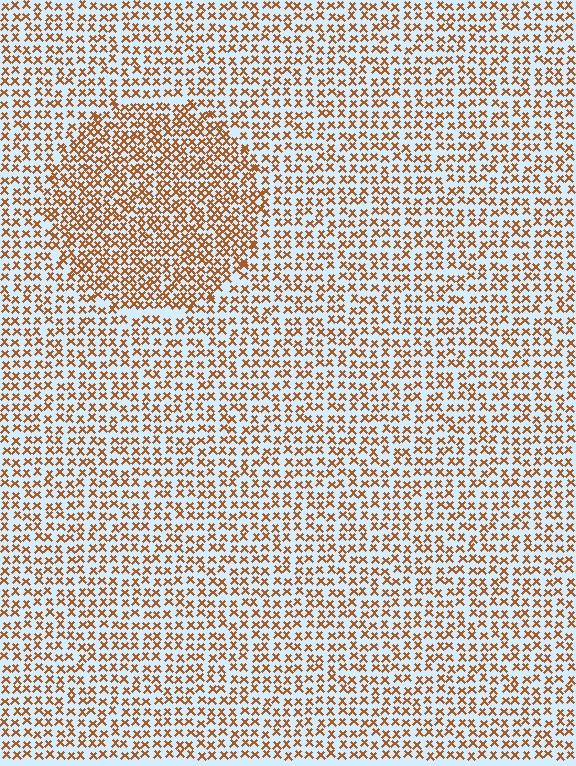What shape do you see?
I see a circle.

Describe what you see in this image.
The image contains small brown elements arranged at two different densities. A circle-shaped region is visible where the elements are more densely packed than the surrounding area.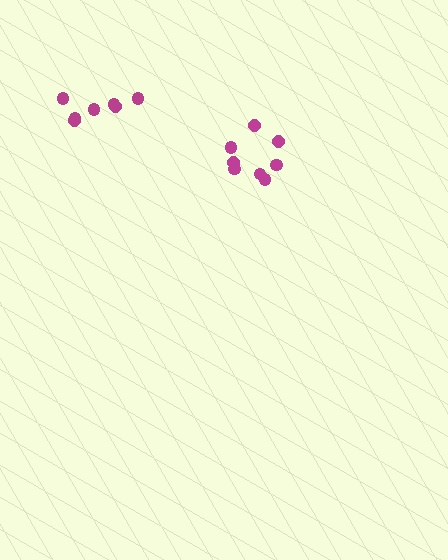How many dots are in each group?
Group 1: 8 dots, Group 2: 7 dots (15 total).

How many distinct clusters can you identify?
There are 2 distinct clusters.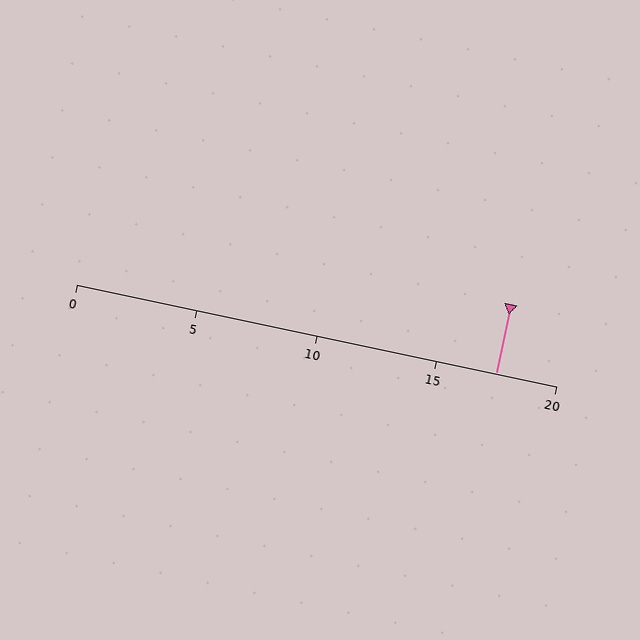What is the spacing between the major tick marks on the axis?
The major ticks are spaced 5 apart.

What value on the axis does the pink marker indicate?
The marker indicates approximately 17.5.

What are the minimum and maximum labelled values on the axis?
The axis runs from 0 to 20.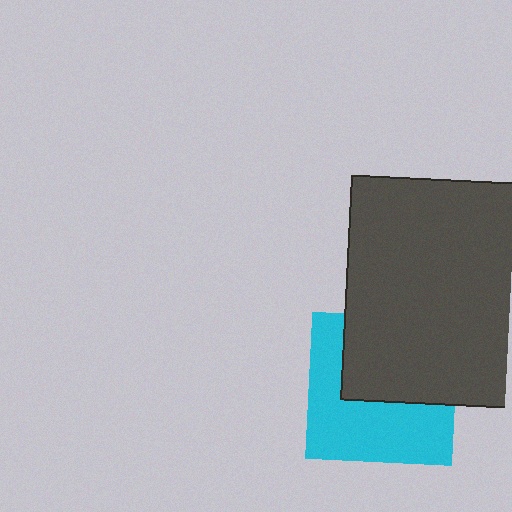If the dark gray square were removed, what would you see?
You would see the complete cyan square.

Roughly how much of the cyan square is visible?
About half of it is visible (roughly 54%).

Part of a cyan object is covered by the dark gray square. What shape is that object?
It is a square.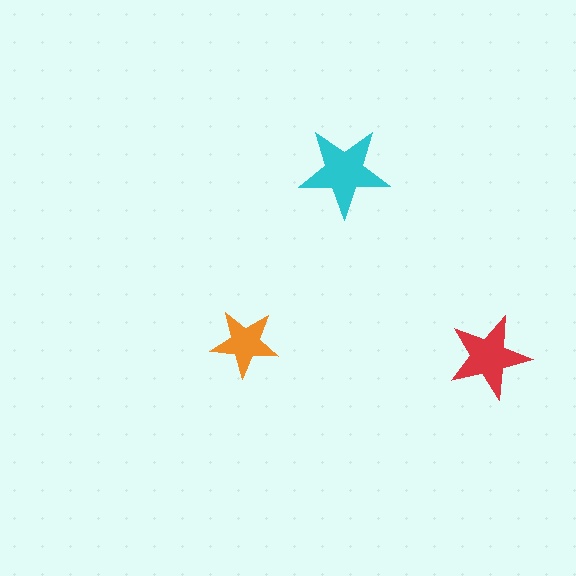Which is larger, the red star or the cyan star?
The cyan one.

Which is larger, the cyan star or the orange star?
The cyan one.